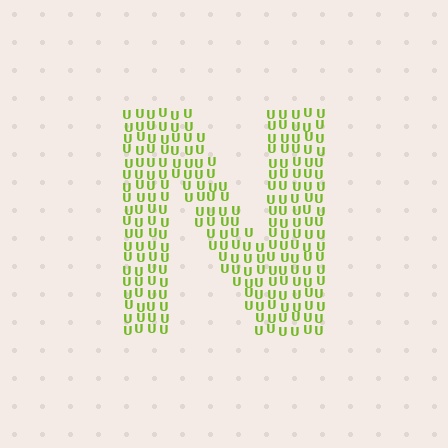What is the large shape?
The large shape is the letter N.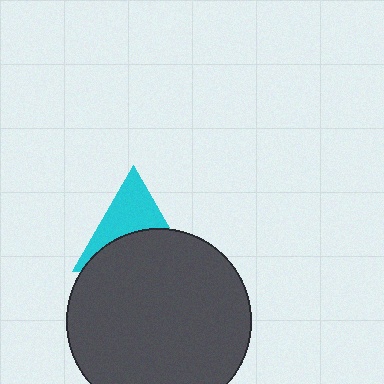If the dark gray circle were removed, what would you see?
You would see the complete cyan triangle.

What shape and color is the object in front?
The object in front is a dark gray circle.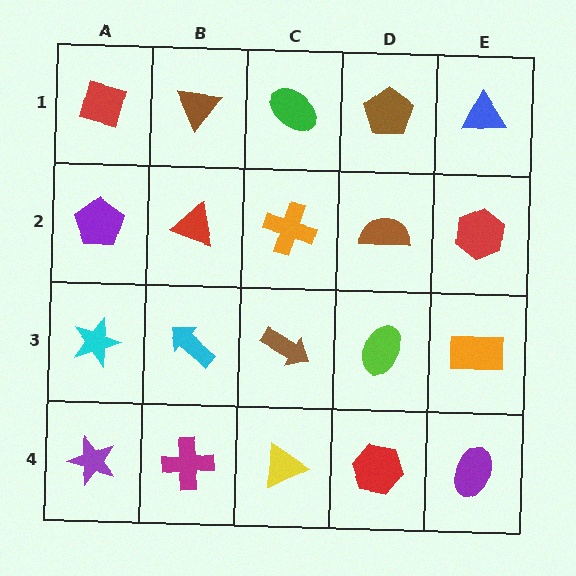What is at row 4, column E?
A purple ellipse.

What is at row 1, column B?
A brown triangle.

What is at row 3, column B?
A cyan arrow.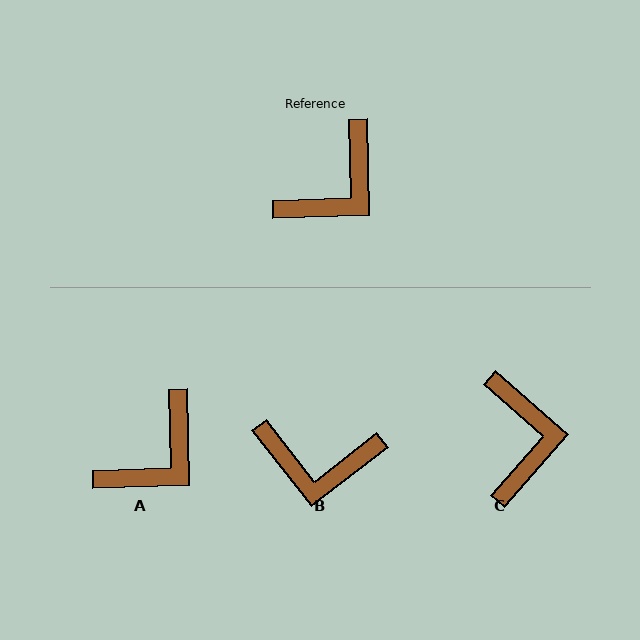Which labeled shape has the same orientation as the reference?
A.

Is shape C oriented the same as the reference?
No, it is off by about 47 degrees.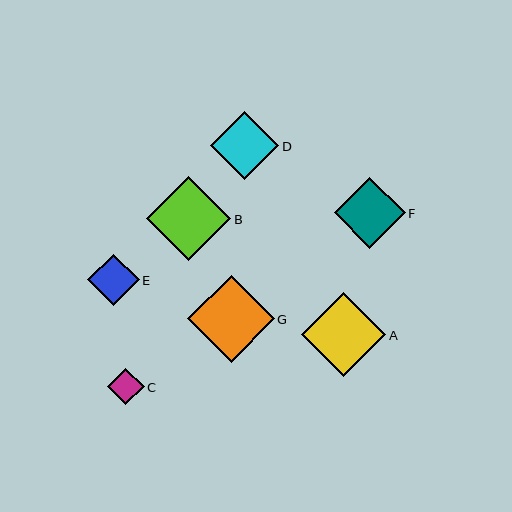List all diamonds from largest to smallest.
From largest to smallest: G, B, A, F, D, E, C.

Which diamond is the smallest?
Diamond C is the smallest with a size of approximately 37 pixels.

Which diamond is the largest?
Diamond G is the largest with a size of approximately 87 pixels.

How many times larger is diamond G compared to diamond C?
Diamond G is approximately 2.4 times the size of diamond C.